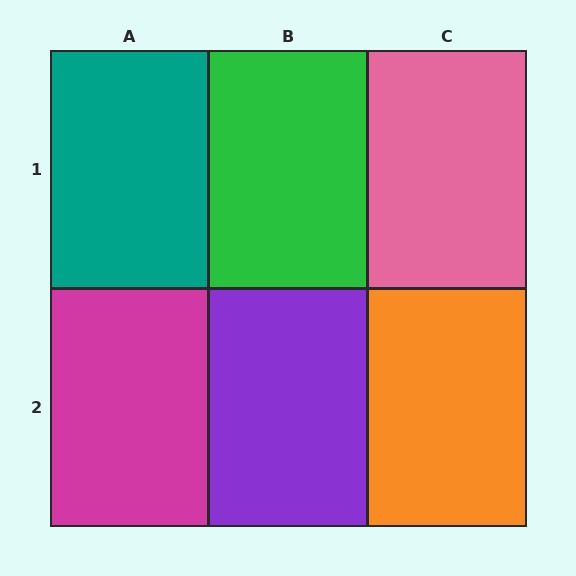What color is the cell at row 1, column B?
Green.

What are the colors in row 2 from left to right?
Magenta, purple, orange.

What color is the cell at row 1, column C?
Pink.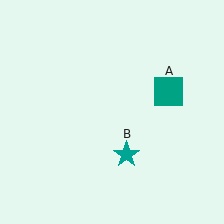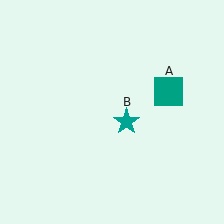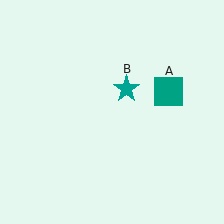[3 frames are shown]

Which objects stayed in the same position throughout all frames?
Teal square (object A) remained stationary.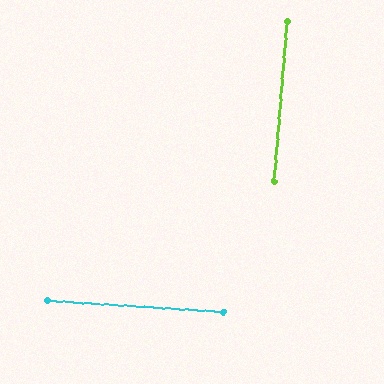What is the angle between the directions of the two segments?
Approximately 89 degrees.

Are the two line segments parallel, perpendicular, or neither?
Perpendicular — they meet at approximately 89°.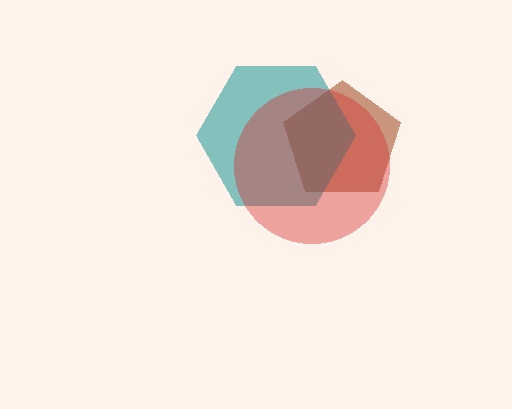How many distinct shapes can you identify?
There are 3 distinct shapes: a brown pentagon, a teal hexagon, a red circle.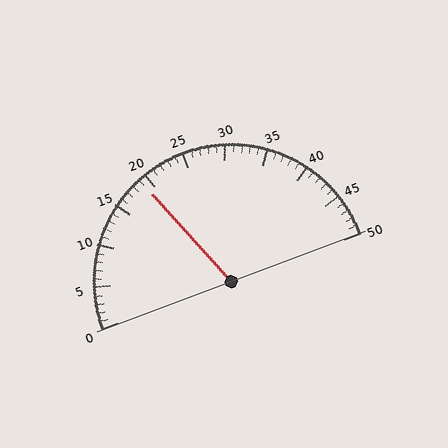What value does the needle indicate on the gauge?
The needle indicates approximately 19.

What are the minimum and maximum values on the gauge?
The gauge ranges from 0 to 50.